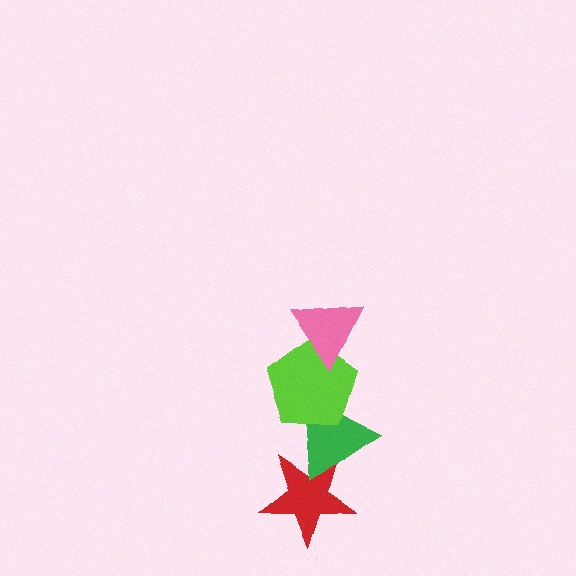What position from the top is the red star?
The red star is 4th from the top.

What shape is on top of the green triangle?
The lime pentagon is on top of the green triangle.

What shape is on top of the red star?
The green triangle is on top of the red star.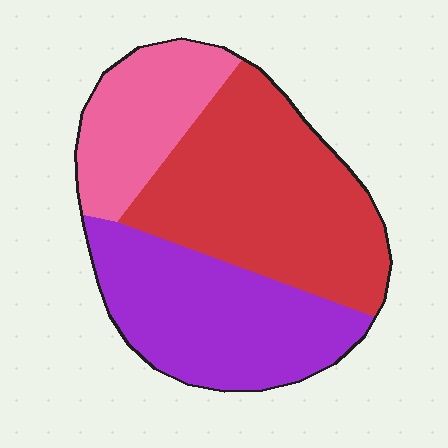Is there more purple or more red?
Red.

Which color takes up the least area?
Pink, at roughly 20%.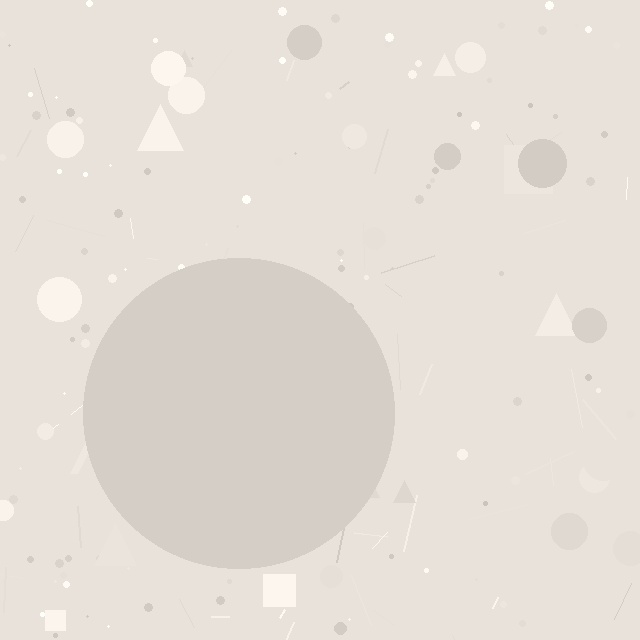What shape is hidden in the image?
A circle is hidden in the image.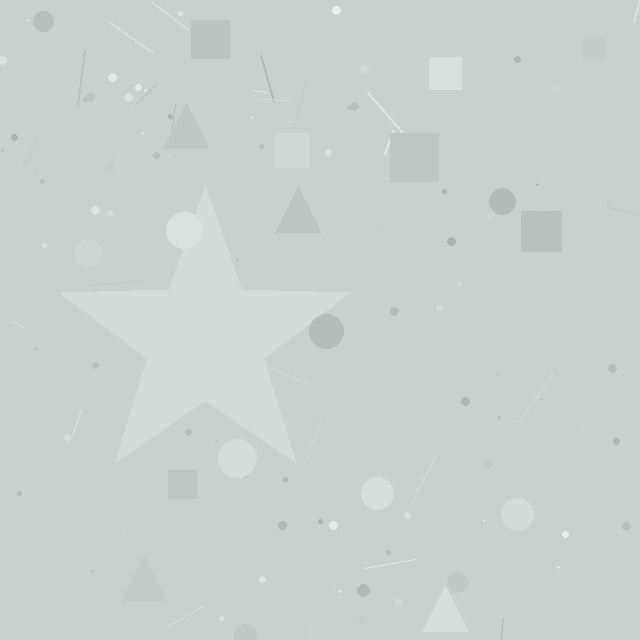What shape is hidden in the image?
A star is hidden in the image.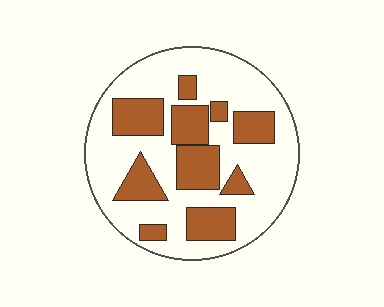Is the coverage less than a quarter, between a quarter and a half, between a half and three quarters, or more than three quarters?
Between a quarter and a half.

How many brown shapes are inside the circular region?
10.